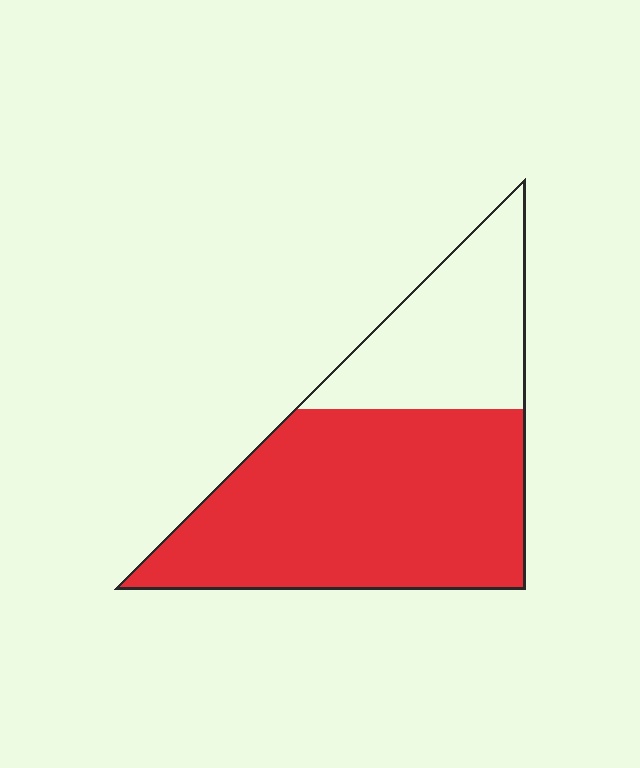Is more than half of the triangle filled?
Yes.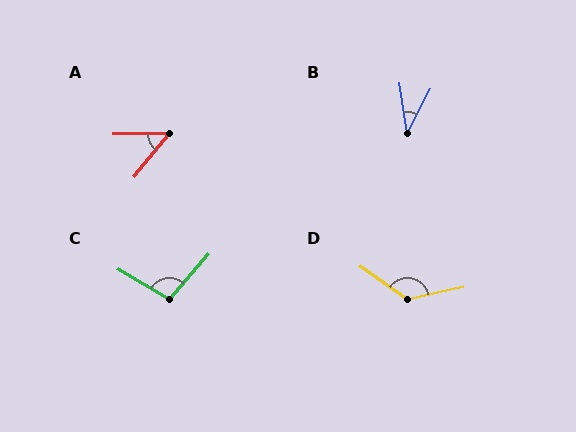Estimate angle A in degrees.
Approximately 50 degrees.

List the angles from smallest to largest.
B (36°), A (50°), C (100°), D (133°).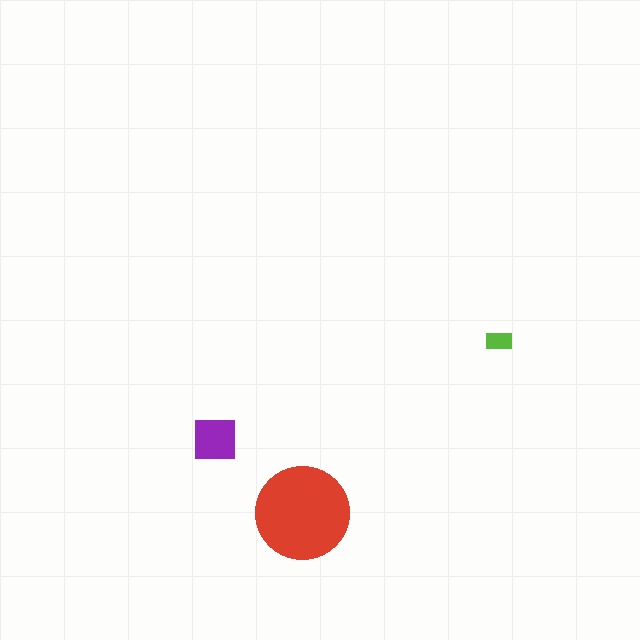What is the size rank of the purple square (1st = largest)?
2nd.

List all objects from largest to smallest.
The red circle, the purple square, the lime rectangle.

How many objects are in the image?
There are 3 objects in the image.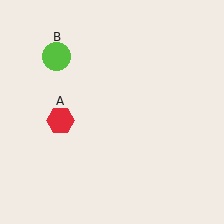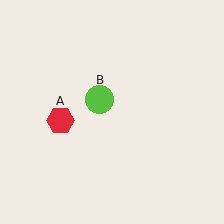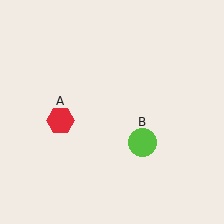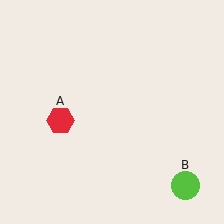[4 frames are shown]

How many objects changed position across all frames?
1 object changed position: lime circle (object B).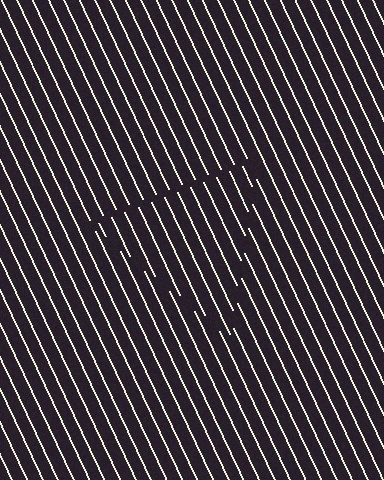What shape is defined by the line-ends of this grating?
An illusory triangle. The interior of the shape contains the same grating, shifted by half a period — the contour is defined by the phase discontinuity where line-ends from the inner and outer gratings abut.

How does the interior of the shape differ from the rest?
The interior of the shape contains the same grating, shifted by half a period — the contour is defined by the phase discontinuity where line-ends from the inner and outer gratings abut.